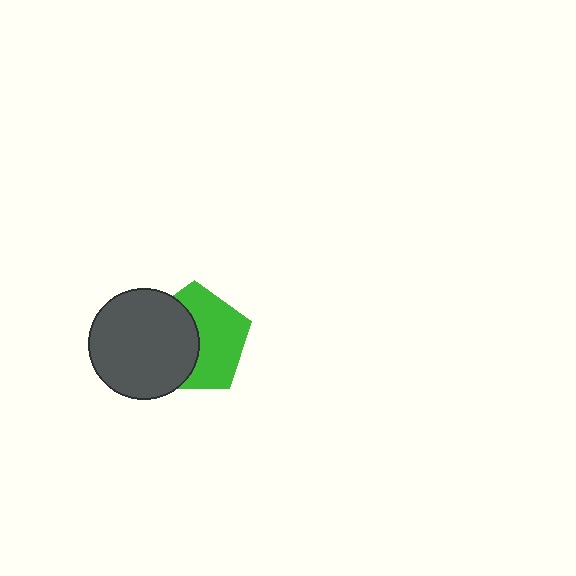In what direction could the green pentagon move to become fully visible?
The green pentagon could move right. That would shift it out from behind the dark gray circle entirely.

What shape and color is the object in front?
The object in front is a dark gray circle.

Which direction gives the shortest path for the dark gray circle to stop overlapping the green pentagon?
Moving left gives the shortest separation.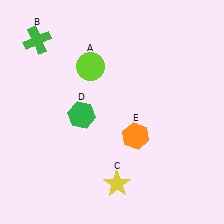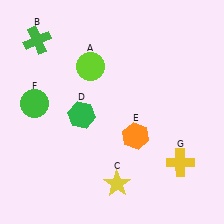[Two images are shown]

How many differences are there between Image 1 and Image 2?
There are 2 differences between the two images.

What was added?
A green circle (F), a yellow cross (G) were added in Image 2.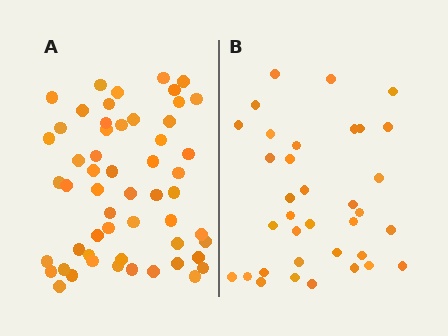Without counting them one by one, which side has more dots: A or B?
Region A (the left region) has more dots.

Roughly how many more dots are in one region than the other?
Region A has approximately 20 more dots than region B.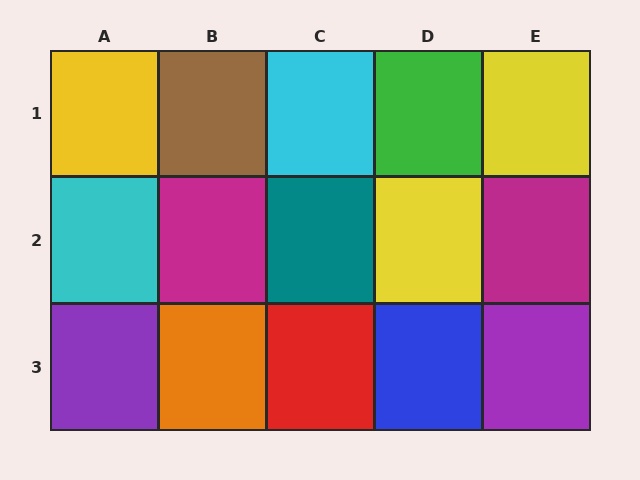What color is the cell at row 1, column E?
Yellow.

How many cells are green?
1 cell is green.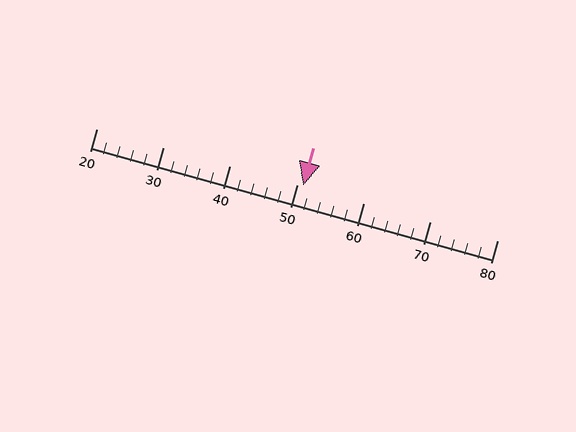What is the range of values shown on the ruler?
The ruler shows values from 20 to 80.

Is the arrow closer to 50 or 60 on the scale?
The arrow is closer to 50.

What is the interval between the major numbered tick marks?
The major tick marks are spaced 10 units apart.